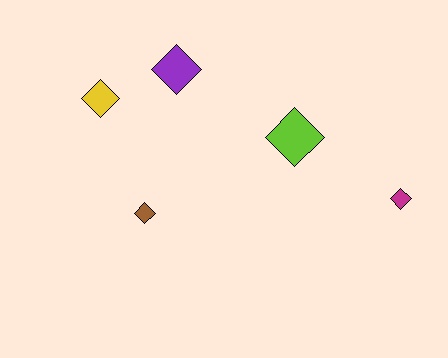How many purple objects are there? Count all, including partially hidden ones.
There is 1 purple object.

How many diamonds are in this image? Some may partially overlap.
There are 5 diamonds.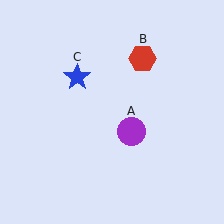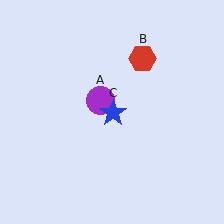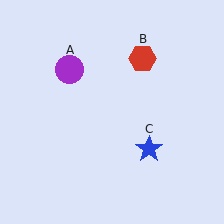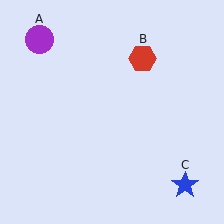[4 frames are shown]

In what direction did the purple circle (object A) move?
The purple circle (object A) moved up and to the left.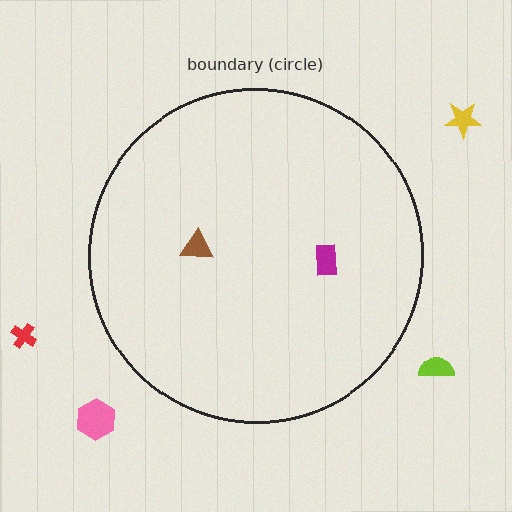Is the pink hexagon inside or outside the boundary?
Outside.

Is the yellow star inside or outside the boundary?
Outside.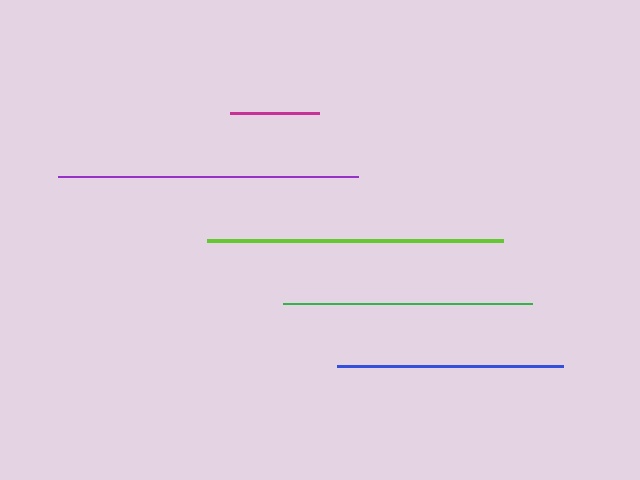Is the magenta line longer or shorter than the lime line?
The lime line is longer than the magenta line.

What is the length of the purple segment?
The purple segment is approximately 300 pixels long.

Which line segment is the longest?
The purple line is the longest at approximately 300 pixels.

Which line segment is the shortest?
The magenta line is the shortest at approximately 89 pixels.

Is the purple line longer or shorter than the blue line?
The purple line is longer than the blue line.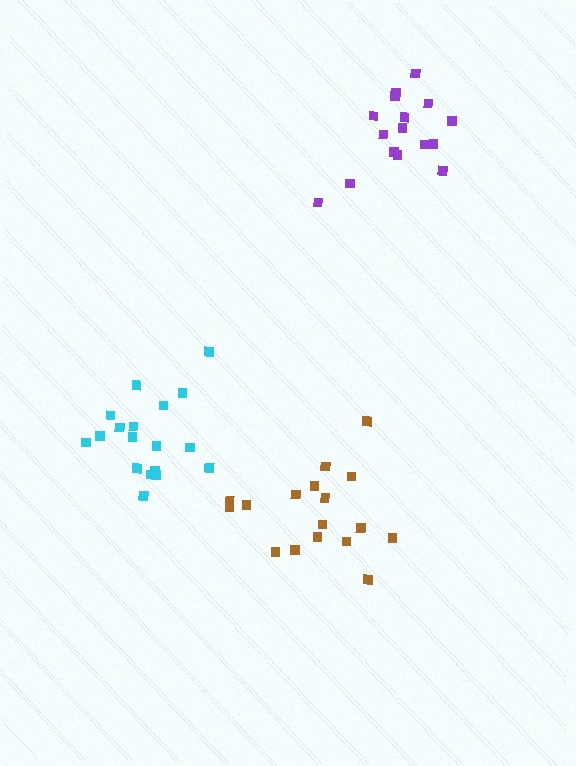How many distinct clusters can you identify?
There are 3 distinct clusters.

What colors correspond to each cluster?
The clusters are colored: brown, purple, cyan.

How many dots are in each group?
Group 1: 17 dots, Group 2: 16 dots, Group 3: 18 dots (51 total).